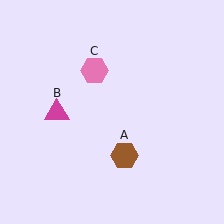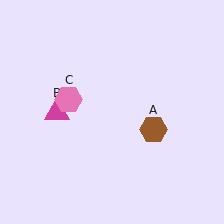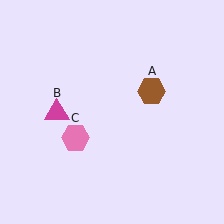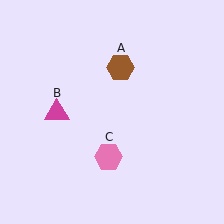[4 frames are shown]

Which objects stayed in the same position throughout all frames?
Magenta triangle (object B) remained stationary.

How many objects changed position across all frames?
2 objects changed position: brown hexagon (object A), pink hexagon (object C).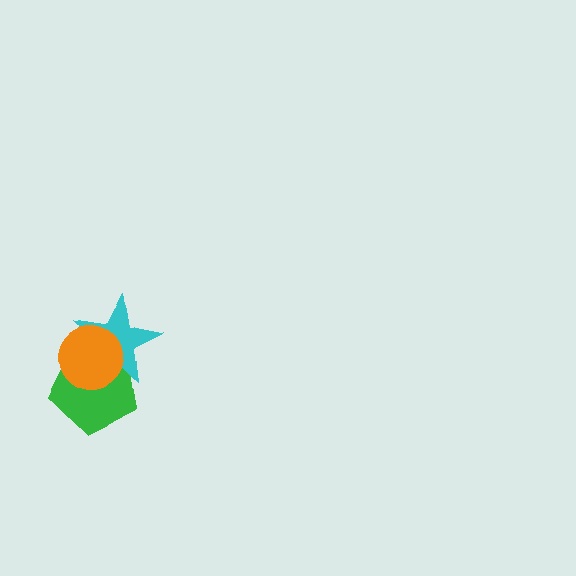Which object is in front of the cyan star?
The orange circle is in front of the cyan star.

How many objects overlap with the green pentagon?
2 objects overlap with the green pentagon.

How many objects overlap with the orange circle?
2 objects overlap with the orange circle.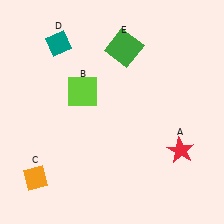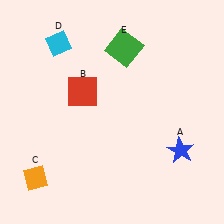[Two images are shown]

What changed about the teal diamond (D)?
In Image 1, D is teal. In Image 2, it changed to cyan.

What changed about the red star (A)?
In Image 1, A is red. In Image 2, it changed to blue.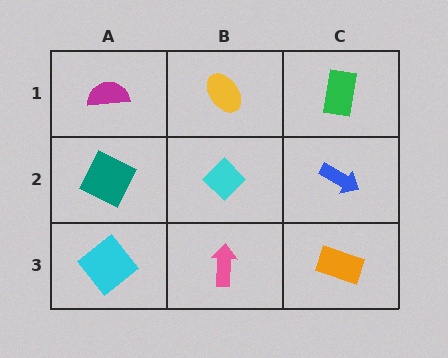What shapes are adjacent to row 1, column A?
A teal square (row 2, column A), a yellow ellipse (row 1, column B).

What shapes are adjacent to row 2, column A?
A magenta semicircle (row 1, column A), a cyan diamond (row 3, column A), a cyan diamond (row 2, column B).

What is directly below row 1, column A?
A teal square.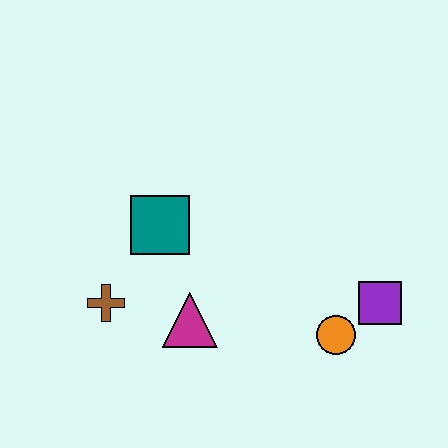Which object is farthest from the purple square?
The brown cross is farthest from the purple square.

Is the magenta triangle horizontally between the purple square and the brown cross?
Yes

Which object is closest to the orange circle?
The purple square is closest to the orange circle.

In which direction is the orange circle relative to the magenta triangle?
The orange circle is to the right of the magenta triangle.